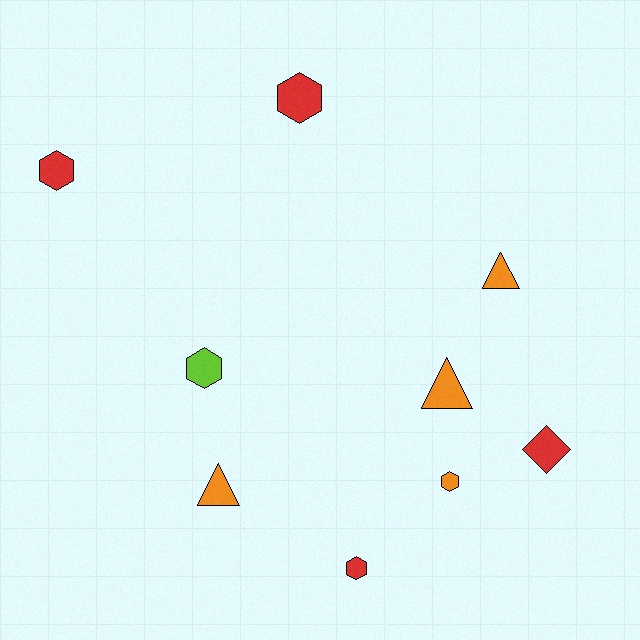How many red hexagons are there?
There are 3 red hexagons.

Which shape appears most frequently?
Hexagon, with 5 objects.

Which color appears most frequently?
Orange, with 4 objects.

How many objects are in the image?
There are 9 objects.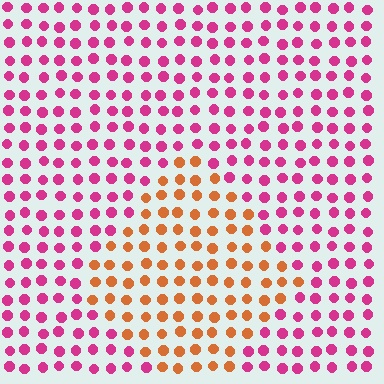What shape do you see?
I see a diamond.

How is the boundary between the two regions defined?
The boundary is defined purely by a slight shift in hue (about 55 degrees). Spacing, size, and orientation are identical on both sides.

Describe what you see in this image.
The image is filled with small magenta elements in a uniform arrangement. A diamond-shaped region is visible where the elements are tinted to a slightly different hue, forming a subtle color boundary.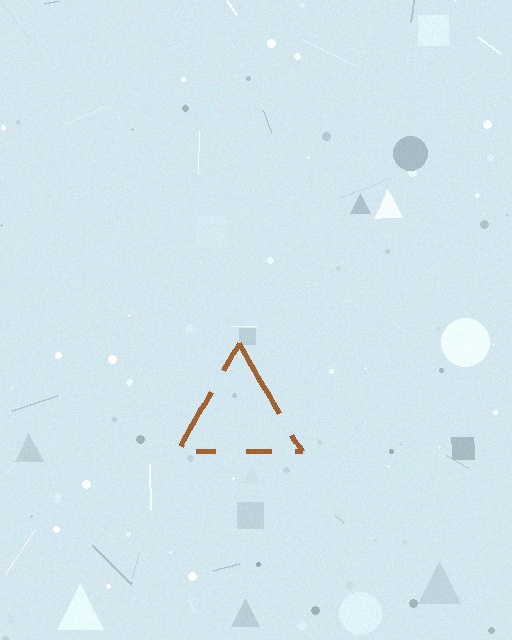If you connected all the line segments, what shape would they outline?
They would outline a triangle.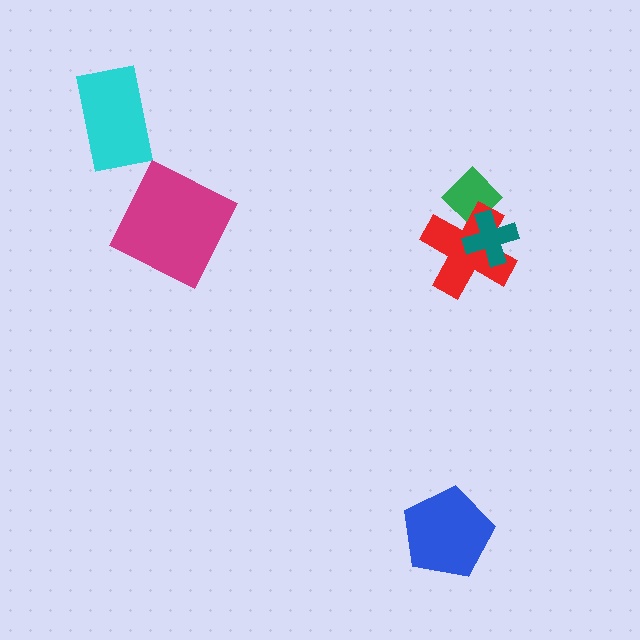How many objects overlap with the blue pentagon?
0 objects overlap with the blue pentagon.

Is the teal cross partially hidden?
No, no other shape covers it.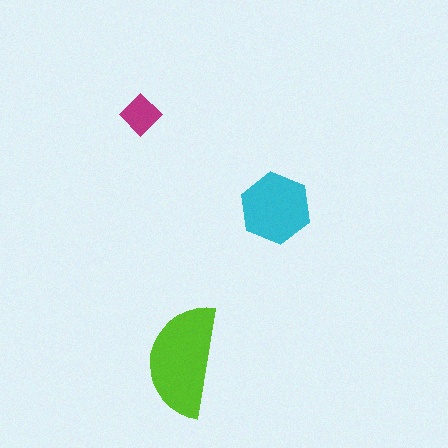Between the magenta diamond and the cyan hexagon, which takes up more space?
The cyan hexagon.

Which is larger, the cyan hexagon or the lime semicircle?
The lime semicircle.